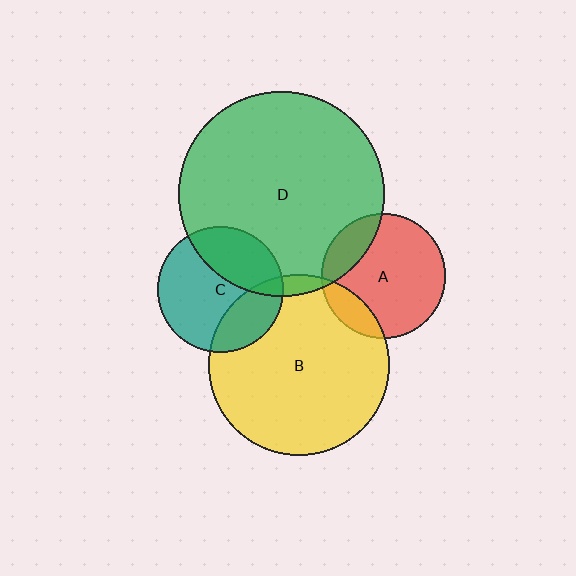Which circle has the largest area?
Circle D (green).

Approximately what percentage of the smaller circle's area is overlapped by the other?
Approximately 25%.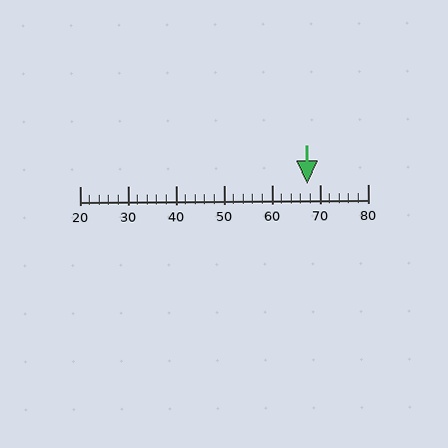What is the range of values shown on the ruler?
The ruler shows values from 20 to 80.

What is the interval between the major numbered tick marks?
The major tick marks are spaced 10 units apart.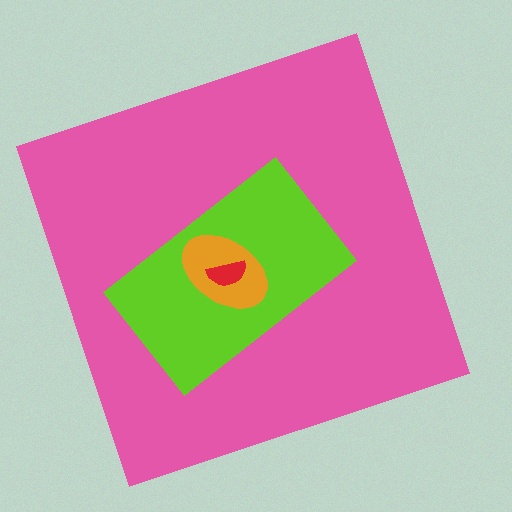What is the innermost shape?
The red semicircle.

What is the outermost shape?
The pink square.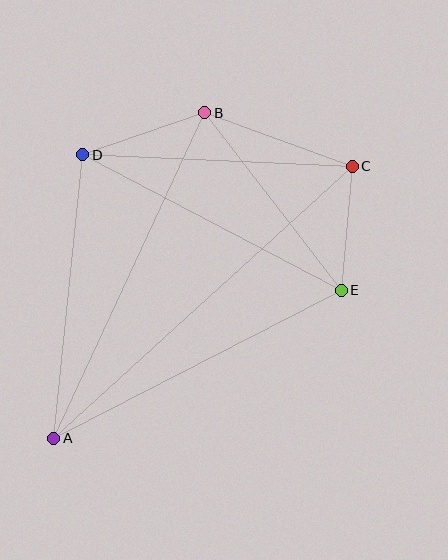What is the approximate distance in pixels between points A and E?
The distance between A and E is approximately 323 pixels.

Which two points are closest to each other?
Points C and E are closest to each other.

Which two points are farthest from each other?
Points A and C are farthest from each other.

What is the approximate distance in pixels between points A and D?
The distance between A and D is approximately 285 pixels.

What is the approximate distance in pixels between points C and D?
The distance between C and D is approximately 269 pixels.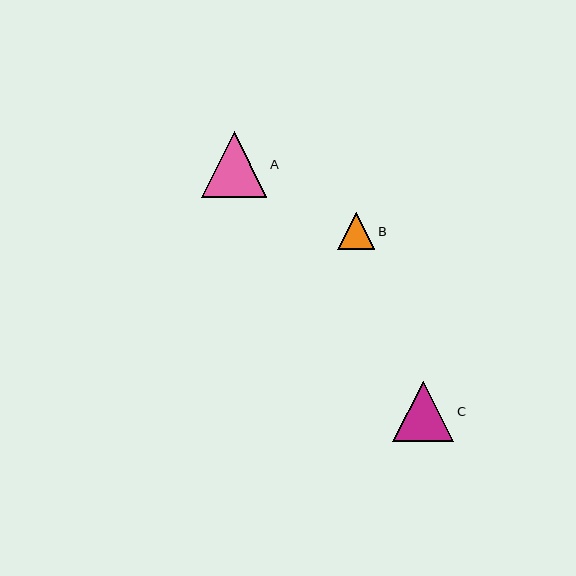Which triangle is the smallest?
Triangle B is the smallest with a size of approximately 37 pixels.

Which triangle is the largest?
Triangle A is the largest with a size of approximately 66 pixels.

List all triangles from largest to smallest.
From largest to smallest: A, C, B.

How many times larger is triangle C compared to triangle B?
Triangle C is approximately 1.6 times the size of triangle B.